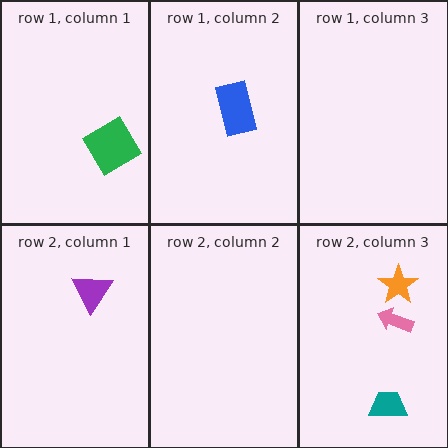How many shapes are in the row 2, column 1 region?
1.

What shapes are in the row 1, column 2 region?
The blue rectangle.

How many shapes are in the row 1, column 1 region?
1.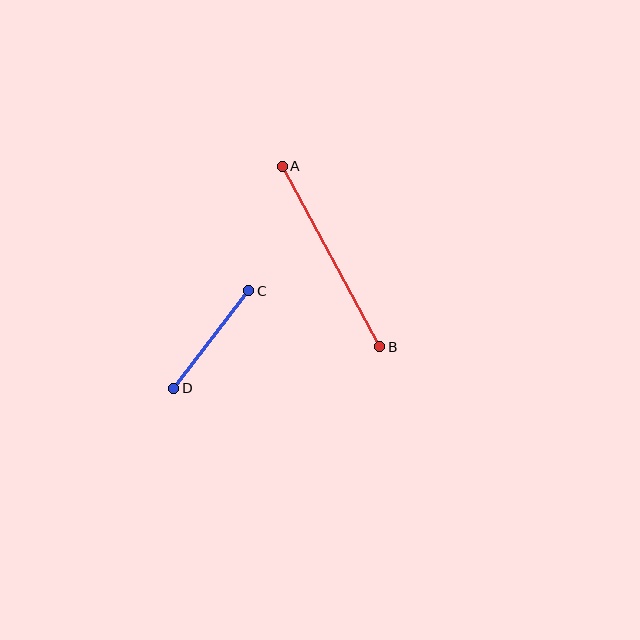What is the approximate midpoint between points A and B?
The midpoint is at approximately (331, 256) pixels.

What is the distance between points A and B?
The distance is approximately 205 pixels.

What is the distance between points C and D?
The distance is approximately 123 pixels.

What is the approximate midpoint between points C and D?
The midpoint is at approximately (211, 340) pixels.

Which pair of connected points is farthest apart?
Points A and B are farthest apart.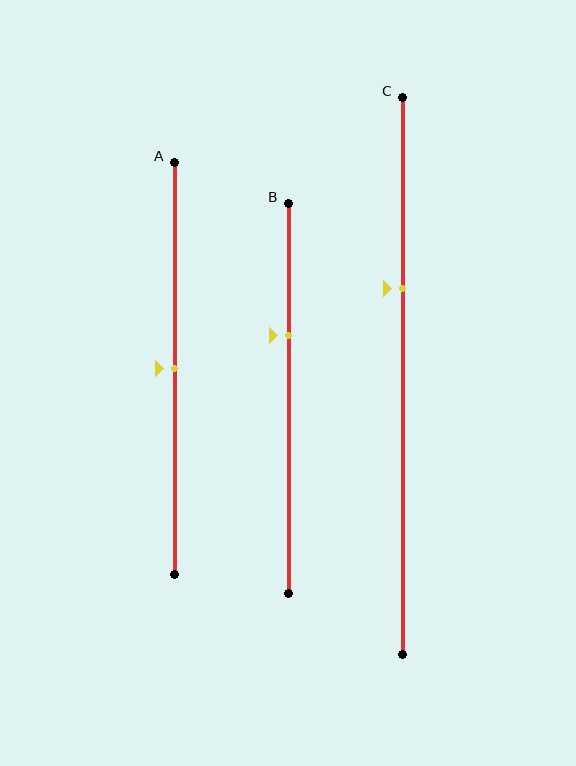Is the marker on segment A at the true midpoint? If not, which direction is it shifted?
Yes, the marker on segment A is at the true midpoint.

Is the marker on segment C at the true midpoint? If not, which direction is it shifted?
No, the marker on segment C is shifted upward by about 16% of the segment length.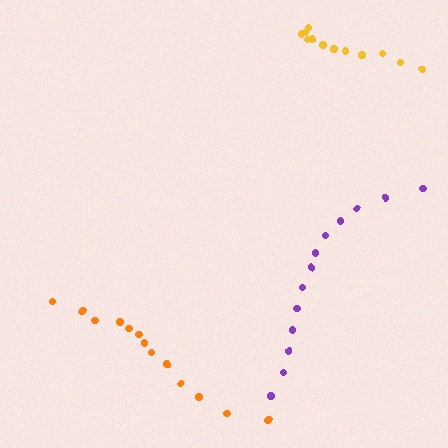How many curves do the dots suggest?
There are 3 distinct paths.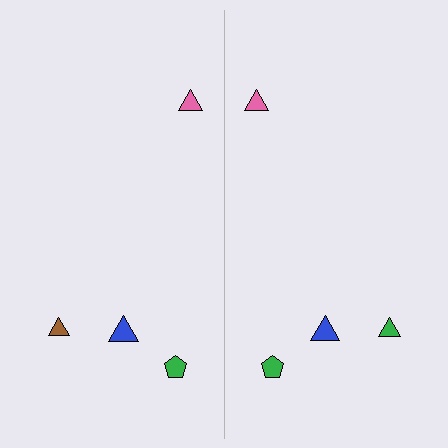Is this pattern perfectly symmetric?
No, the pattern is not perfectly symmetric. The green triangle on the right side breaks the symmetry — its mirror counterpart is brown.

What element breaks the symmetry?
The green triangle on the right side breaks the symmetry — its mirror counterpart is brown.